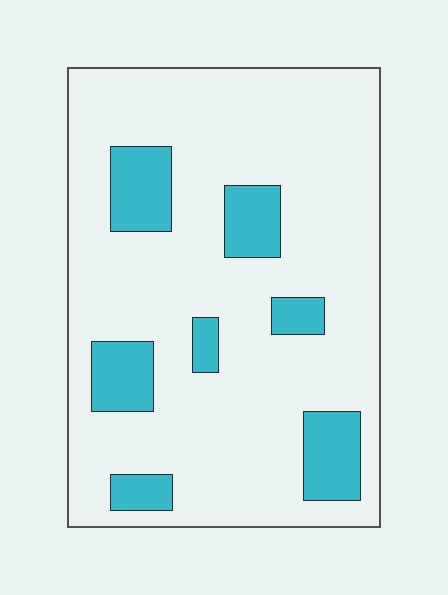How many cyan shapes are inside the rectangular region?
7.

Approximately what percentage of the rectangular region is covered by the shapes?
Approximately 15%.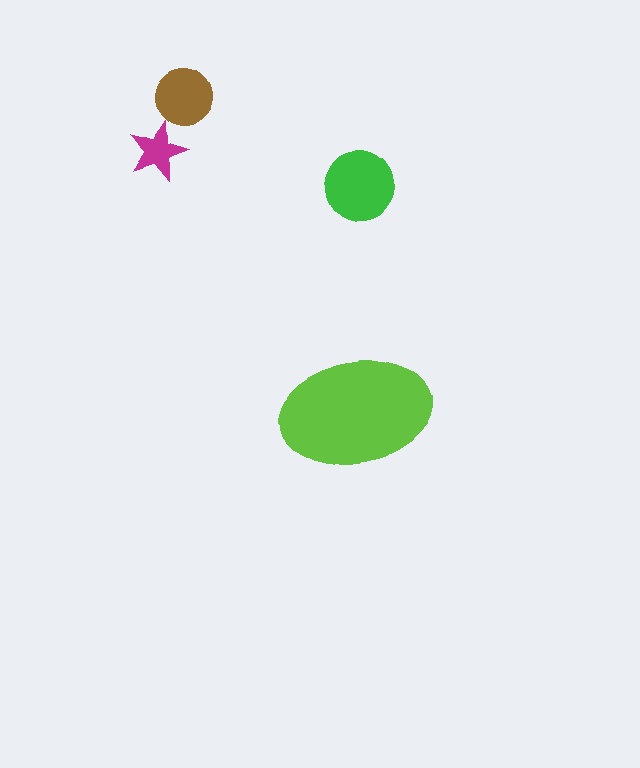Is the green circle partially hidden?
No, the green circle is fully visible.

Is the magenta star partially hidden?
No, the magenta star is fully visible.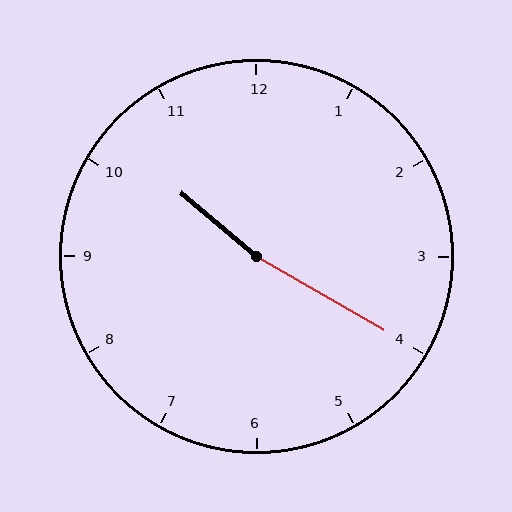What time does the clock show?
10:20.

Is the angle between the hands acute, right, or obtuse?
It is obtuse.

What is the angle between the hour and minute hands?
Approximately 170 degrees.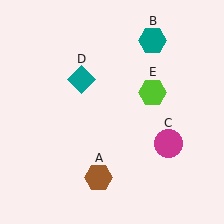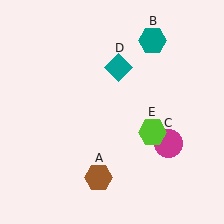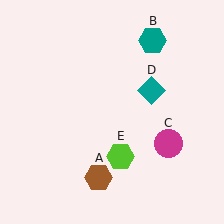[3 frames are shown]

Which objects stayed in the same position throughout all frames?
Brown hexagon (object A) and teal hexagon (object B) and magenta circle (object C) remained stationary.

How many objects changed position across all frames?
2 objects changed position: teal diamond (object D), lime hexagon (object E).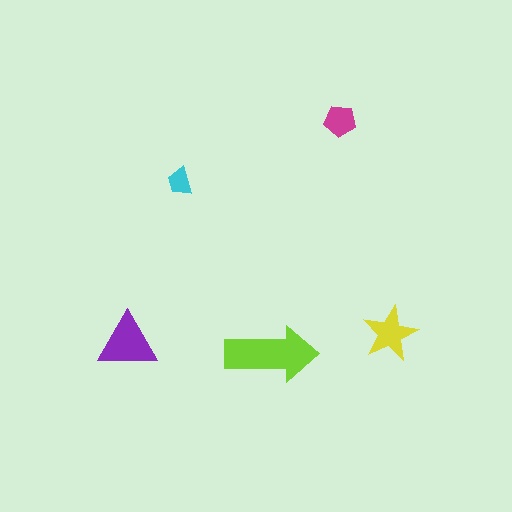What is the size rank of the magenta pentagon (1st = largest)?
4th.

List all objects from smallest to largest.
The cyan trapezoid, the magenta pentagon, the yellow star, the purple triangle, the lime arrow.